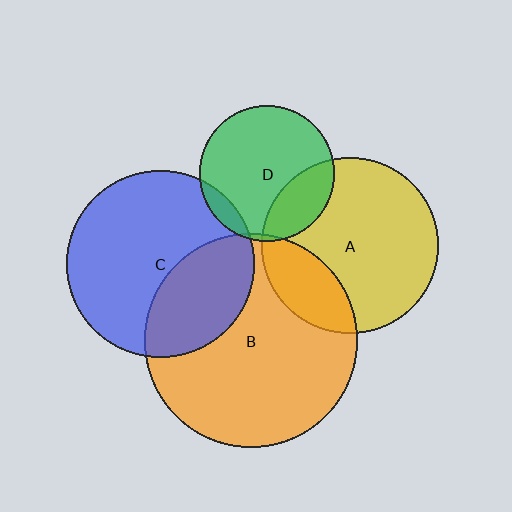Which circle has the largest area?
Circle B (orange).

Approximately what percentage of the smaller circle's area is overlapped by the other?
Approximately 5%.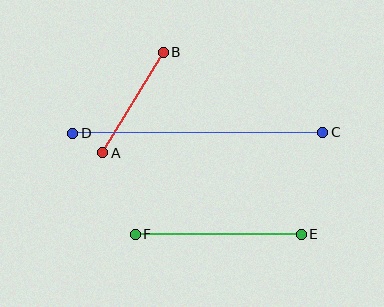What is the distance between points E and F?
The distance is approximately 166 pixels.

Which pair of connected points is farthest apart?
Points C and D are farthest apart.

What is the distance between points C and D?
The distance is approximately 250 pixels.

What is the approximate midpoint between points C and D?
The midpoint is at approximately (198, 133) pixels.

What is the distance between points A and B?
The distance is approximately 117 pixels.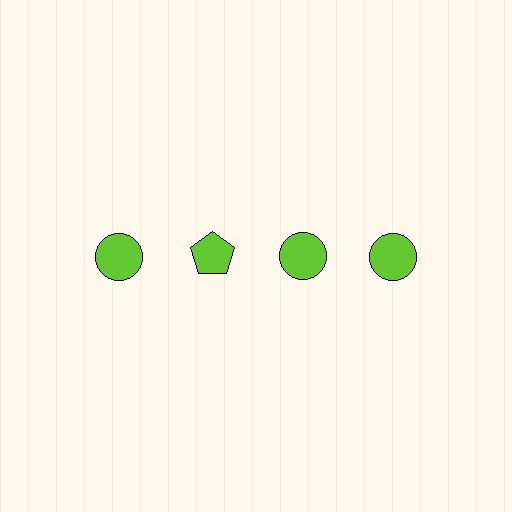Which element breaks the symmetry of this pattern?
The lime pentagon in the top row, second from left column breaks the symmetry. All other shapes are lime circles.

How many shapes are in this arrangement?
There are 4 shapes arranged in a grid pattern.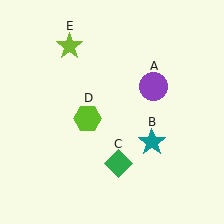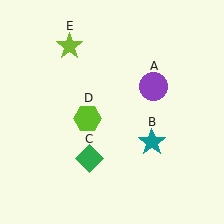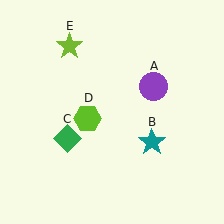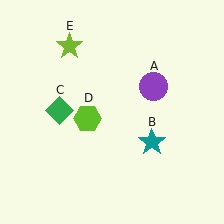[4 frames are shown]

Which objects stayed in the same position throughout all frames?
Purple circle (object A) and teal star (object B) and lime hexagon (object D) and lime star (object E) remained stationary.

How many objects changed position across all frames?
1 object changed position: green diamond (object C).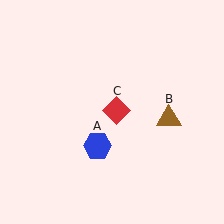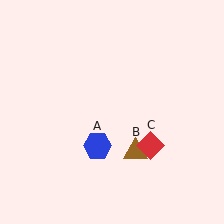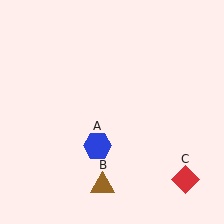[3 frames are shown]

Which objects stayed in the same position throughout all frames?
Blue hexagon (object A) remained stationary.